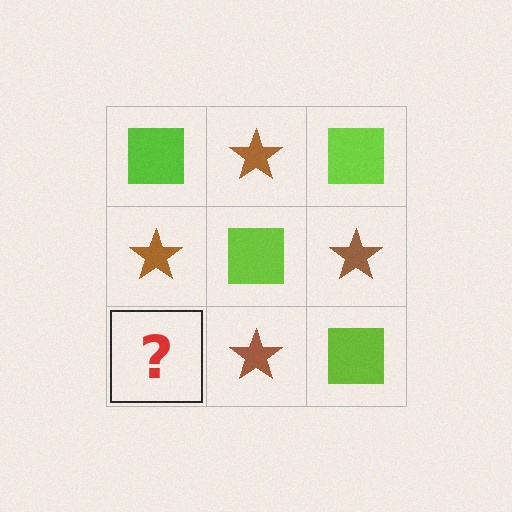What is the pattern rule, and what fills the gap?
The rule is that it alternates lime square and brown star in a checkerboard pattern. The gap should be filled with a lime square.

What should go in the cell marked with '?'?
The missing cell should contain a lime square.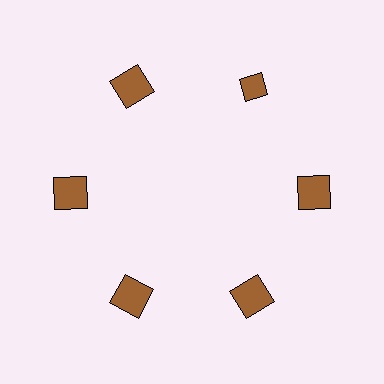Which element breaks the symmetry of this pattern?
The brown diamond at roughly the 1 o'clock position breaks the symmetry. All other shapes are brown squares.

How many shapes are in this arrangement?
There are 6 shapes arranged in a ring pattern.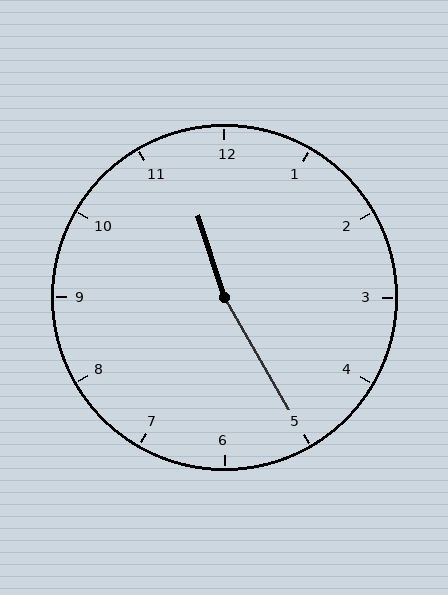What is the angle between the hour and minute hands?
Approximately 168 degrees.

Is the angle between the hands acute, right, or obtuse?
It is obtuse.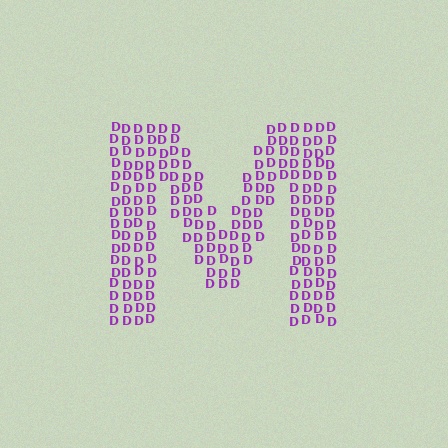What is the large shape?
The large shape is the letter M.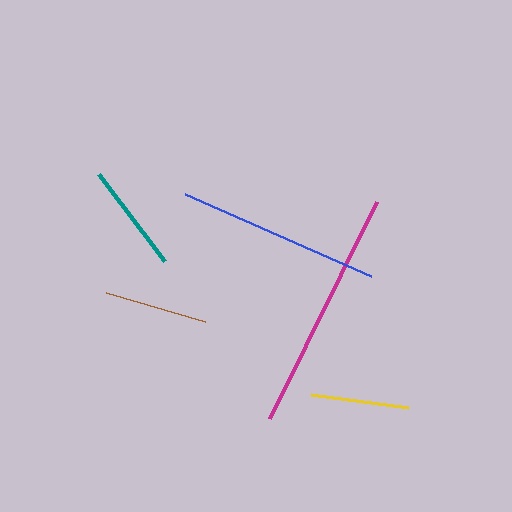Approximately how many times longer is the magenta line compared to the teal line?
The magenta line is approximately 2.2 times the length of the teal line.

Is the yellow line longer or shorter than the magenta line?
The magenta line is longer than the yellow line.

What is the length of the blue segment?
The blue segment is approximately 203 pixels long.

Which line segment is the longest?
The magenta line is the longest at approximately 242 pixels.